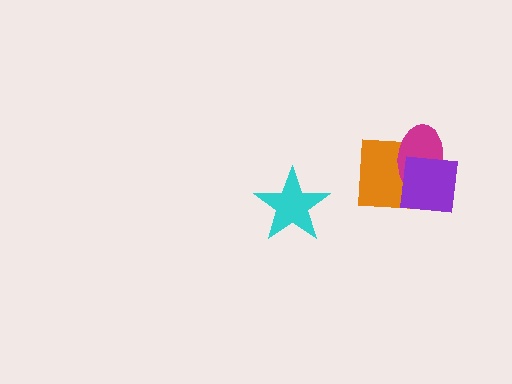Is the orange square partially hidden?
Yes, it is partially covered by another shape.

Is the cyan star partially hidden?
No, no other shape covers it.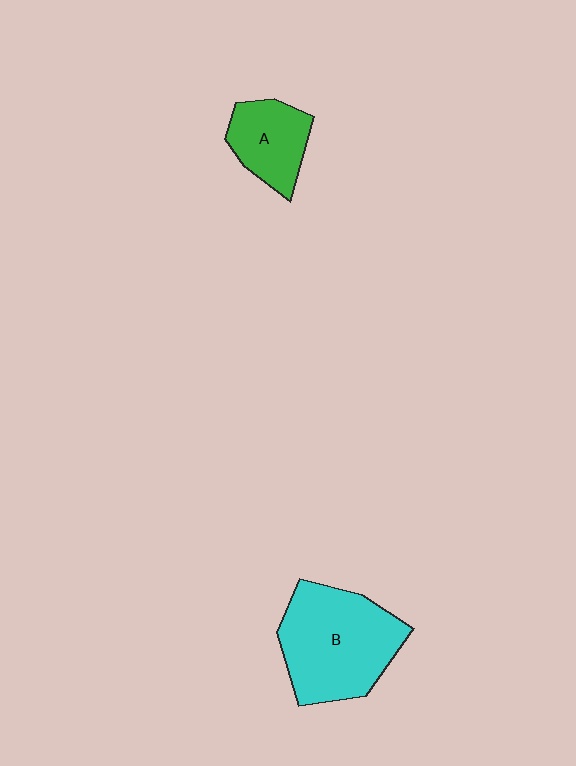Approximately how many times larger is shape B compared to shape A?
Approximately 2.0 times.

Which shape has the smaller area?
Shape A (green).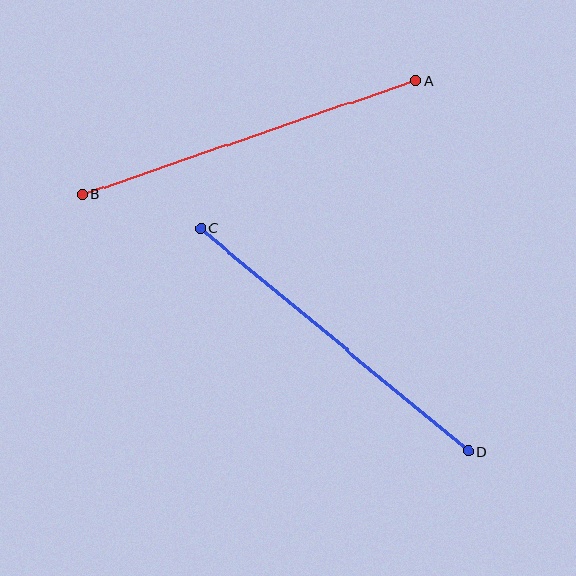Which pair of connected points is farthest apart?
Points A and B are farthest apart.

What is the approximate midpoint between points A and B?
The midpoint is at approximately (249, 138) pixels.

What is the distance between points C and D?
The distance is approximately 348 pixels.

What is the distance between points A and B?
The distance is approximately 352 pixels.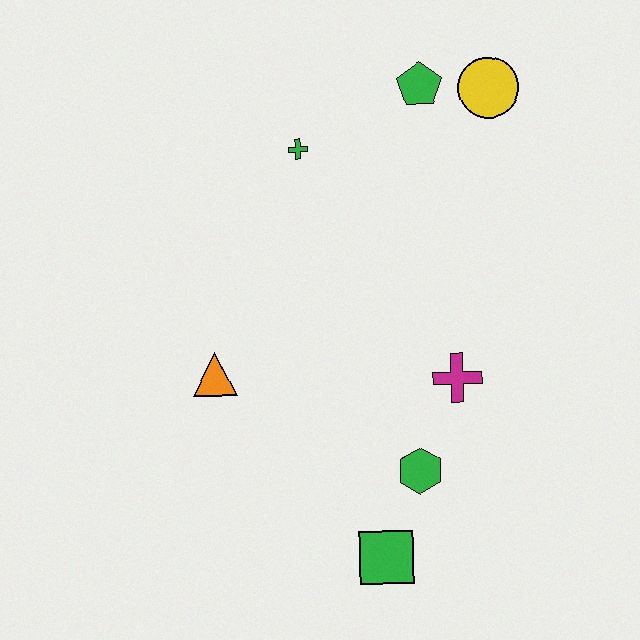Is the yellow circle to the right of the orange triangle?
Yes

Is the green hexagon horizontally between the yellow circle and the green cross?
Yes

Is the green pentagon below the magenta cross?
No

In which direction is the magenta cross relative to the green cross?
The magenta cross is below the green cross.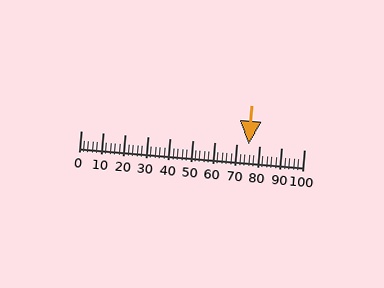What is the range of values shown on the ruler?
The ruler shows values from 0 to 100.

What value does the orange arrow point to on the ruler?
The orange arrow points to approximately 75.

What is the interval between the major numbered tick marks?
The major tick marks are spaced 10 units apart.